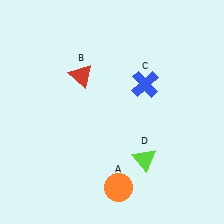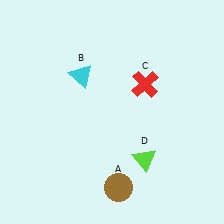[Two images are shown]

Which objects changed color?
A changed from orange to brown. B changed from red to cyan. C changed from blue to red.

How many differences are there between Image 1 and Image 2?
There are 3 differences between the two images.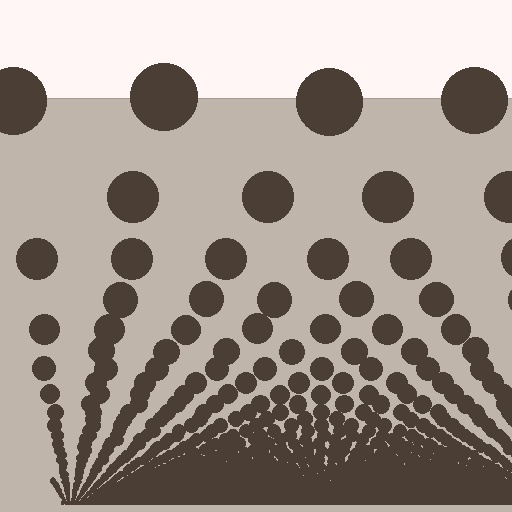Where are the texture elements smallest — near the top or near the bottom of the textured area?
Near the bottom.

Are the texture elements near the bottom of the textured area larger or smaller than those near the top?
Smaller. The gradient is inverted — elements near the bottom are smaller and denser.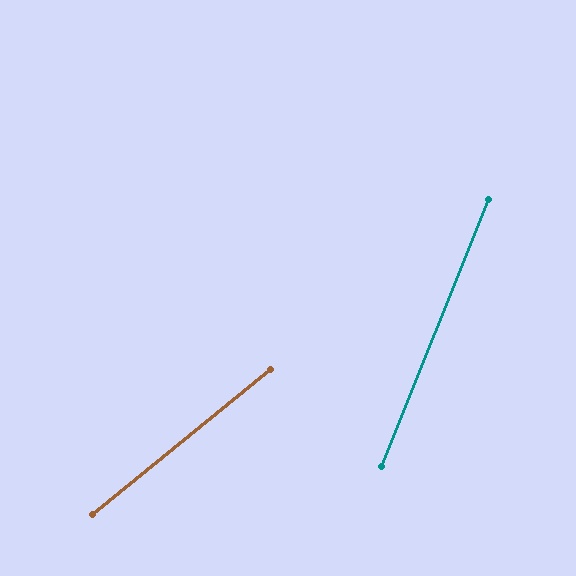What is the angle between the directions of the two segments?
Approximately 29 degrees.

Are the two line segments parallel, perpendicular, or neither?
Neither parallel nor perpendicular — they differ by about 29°.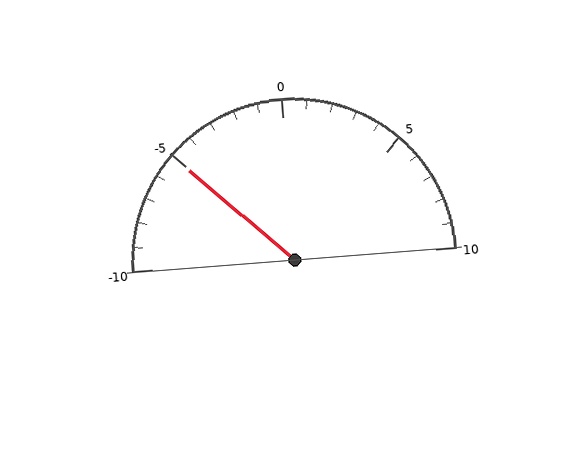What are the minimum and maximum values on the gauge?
The gauge ranges from -10 to 10.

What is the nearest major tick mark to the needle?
The nearest major tick mark is -5.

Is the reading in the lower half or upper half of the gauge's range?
The reading is in the lower half of the range (-10 to 10).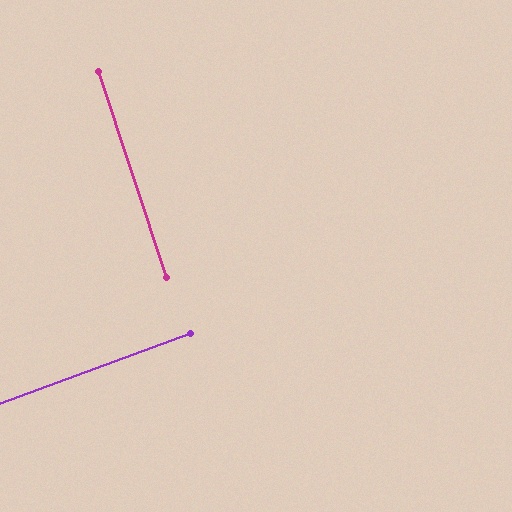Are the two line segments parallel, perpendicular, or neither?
Perpendicular — they meet at approximately 88°.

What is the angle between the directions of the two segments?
Approximately 88 degrees.